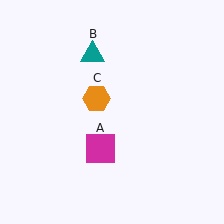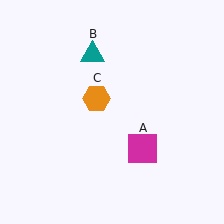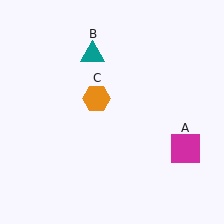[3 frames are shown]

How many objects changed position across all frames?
1 object changed position: magenta square (object A).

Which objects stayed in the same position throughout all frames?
Teal triangle (object B) and orange hexagon (object C) remained stationary.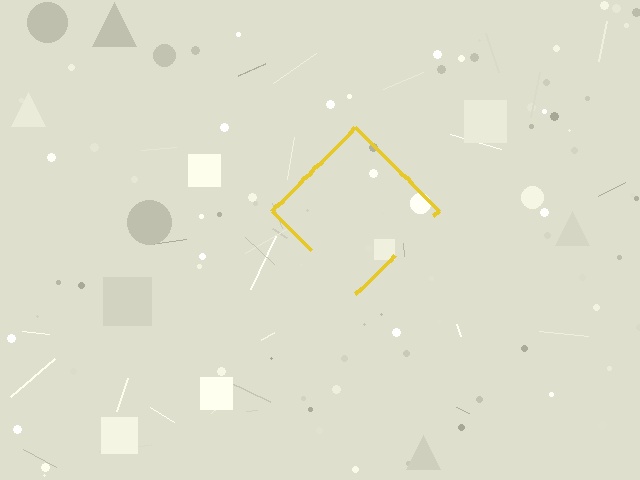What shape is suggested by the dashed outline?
The dashed outline suggests a diamond.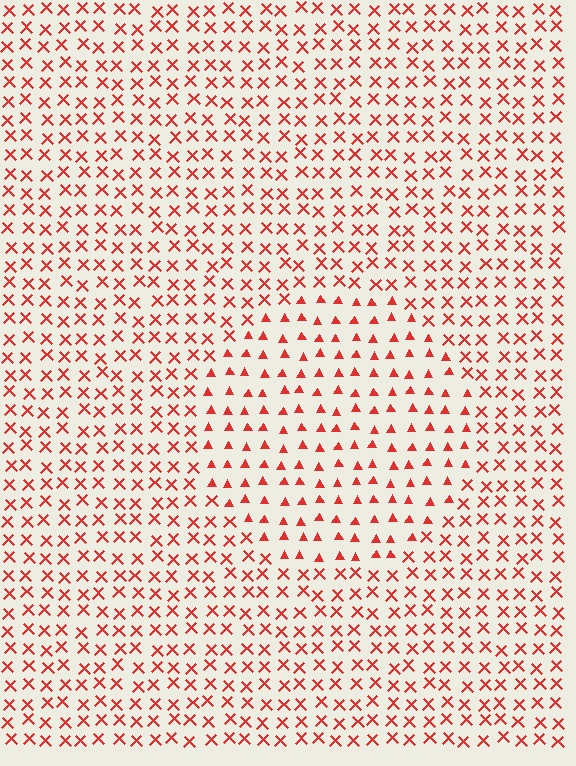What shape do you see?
I see a circle.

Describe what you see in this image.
The image is filled with small red elements arranged in a uniform grid. A circle-shaped region contains triangles, while the surrounding area contains X marks. The boundary is defined purely by the change in element shape.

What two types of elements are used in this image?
The image uses triangles inside the circle region and X marks outside it.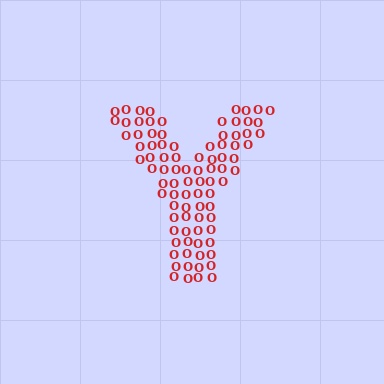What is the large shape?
The large shape is the letter Y.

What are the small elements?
The small elements are letter O's.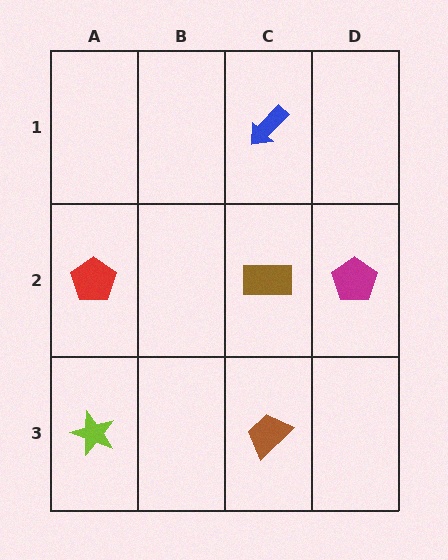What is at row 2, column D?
A magenta pentagon.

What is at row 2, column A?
A red pentagon.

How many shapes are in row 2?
3 shapes.